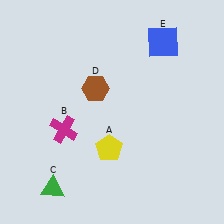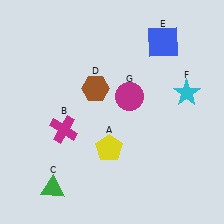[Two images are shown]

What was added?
A cyan star (F), a magenta circle (G) were added in Image 2.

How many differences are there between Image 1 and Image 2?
There are 2 differences between the two images.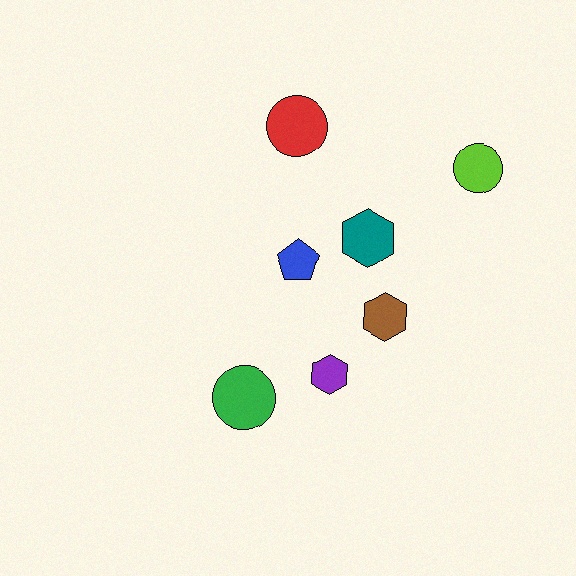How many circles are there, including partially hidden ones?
There are 3 circles.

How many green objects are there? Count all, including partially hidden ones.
There is 1 green object.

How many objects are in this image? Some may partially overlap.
There are 7 objects.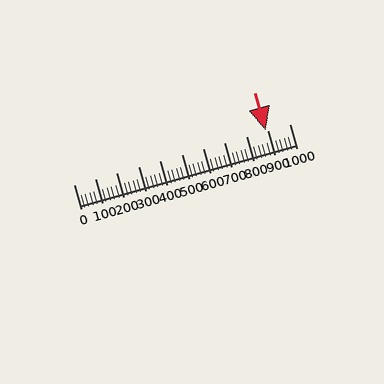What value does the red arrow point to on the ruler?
The red arrow points to approximately 891.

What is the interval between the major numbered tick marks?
The major tick marks are spaced 100 units apart.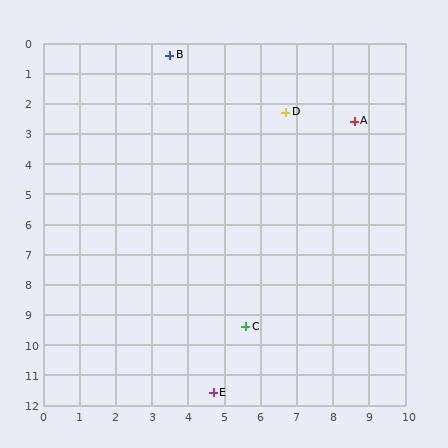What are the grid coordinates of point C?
Point C is at approximately (5.6, 9.4).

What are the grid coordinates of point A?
Point A is at approximately (8.6, 2.6).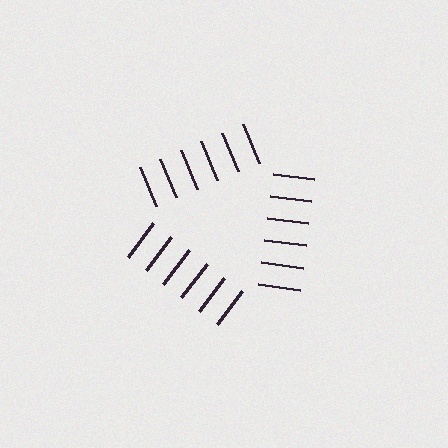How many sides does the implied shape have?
3 sides — the line-ends trace a triangle.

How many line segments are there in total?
18 — 6 along each of the 3 edges.